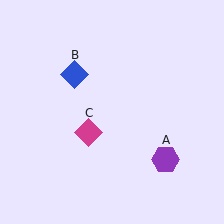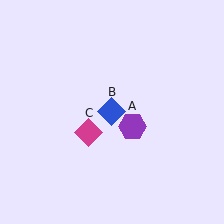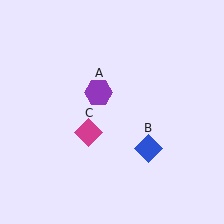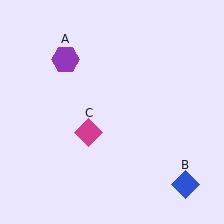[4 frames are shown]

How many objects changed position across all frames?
2 objects changed position: purple hexagon (object A), blue diamond (object B).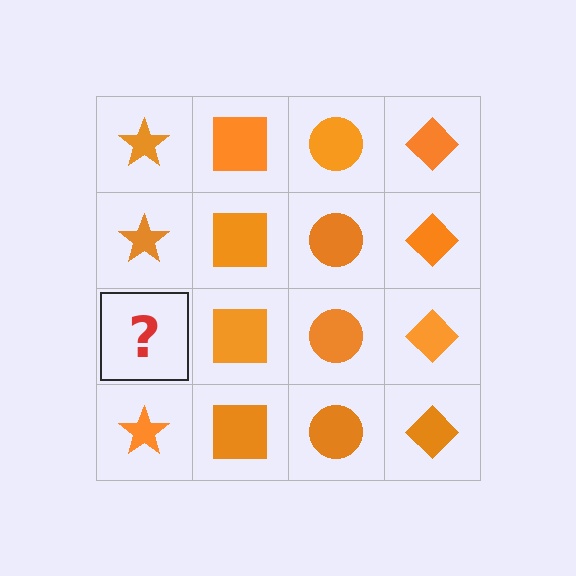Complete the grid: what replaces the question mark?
The question mark should be replaced with an orange star.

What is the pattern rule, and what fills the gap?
The rule is that each column has a consistent shape. The gap should be filled with an orange star.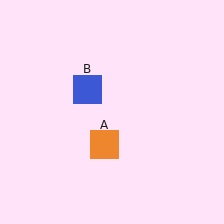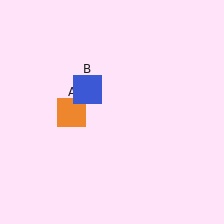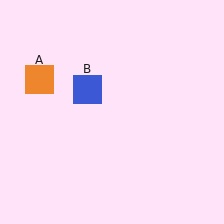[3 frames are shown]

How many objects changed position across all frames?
1 object changed position: orange square (object A).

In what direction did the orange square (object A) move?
The orange square (object A) moved up and to the left.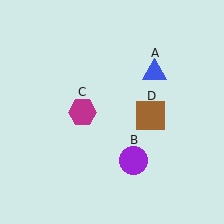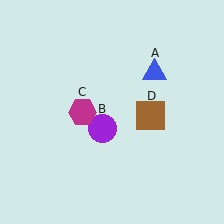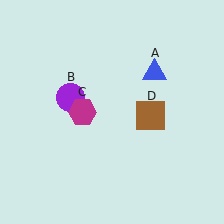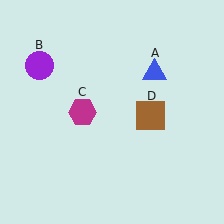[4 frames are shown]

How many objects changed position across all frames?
1 object changed position: purple circle (object B).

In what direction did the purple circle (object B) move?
The purple circle (object B) moved up and to the left.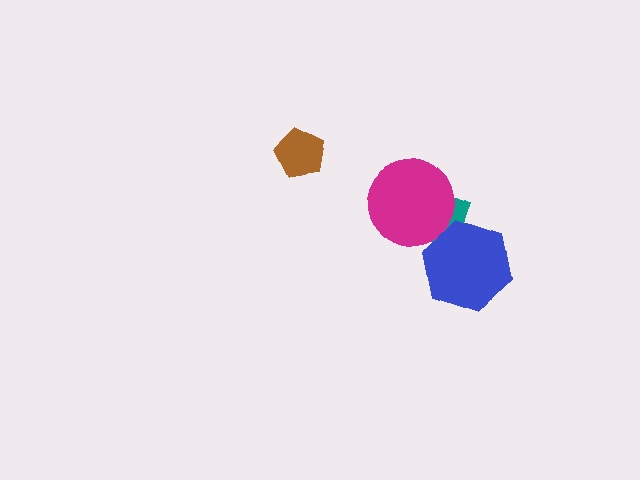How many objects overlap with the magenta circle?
1 object overlaps with the magenta circle.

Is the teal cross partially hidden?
Yes, it is partially covered by another shape.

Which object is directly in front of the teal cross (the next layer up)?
The magenta circle is directly in front of the teal cross.